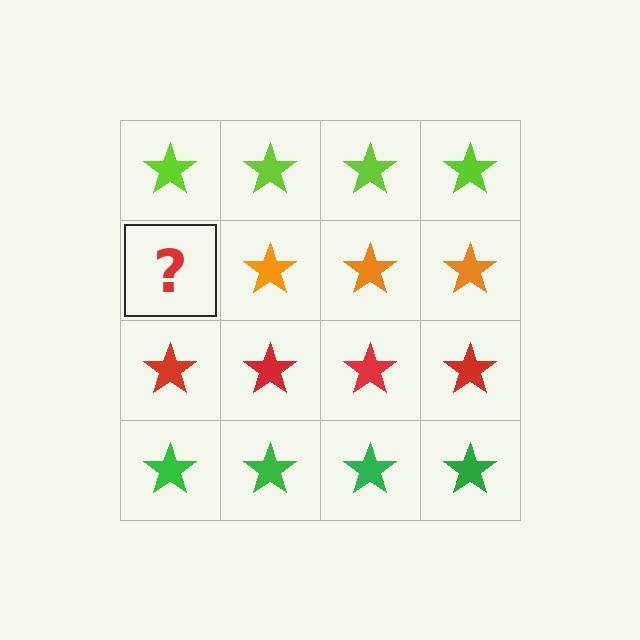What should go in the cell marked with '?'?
The missing cell should contain an orange star.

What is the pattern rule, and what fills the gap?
The rule is that each row has a consistent color. The gap should be filled with an orange star.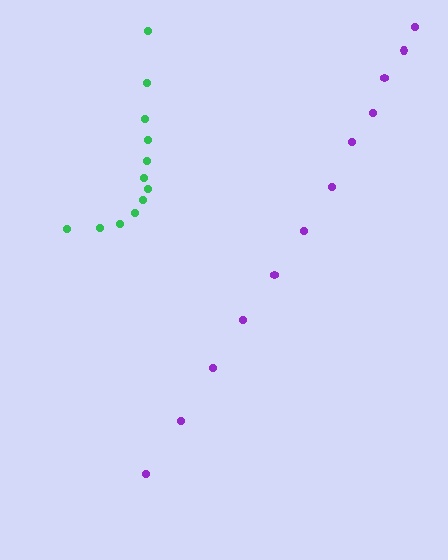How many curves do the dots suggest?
There are 2 distinct paths.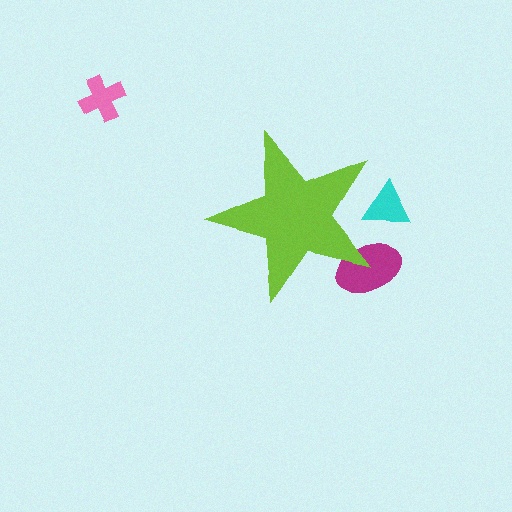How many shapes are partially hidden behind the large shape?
2 shapes are partially hidden.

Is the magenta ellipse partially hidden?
Yes, the magenta ellipse is partially hidden behind the lime star.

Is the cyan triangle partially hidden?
Yes, the cyan triangle is partially hidden behind the lime star.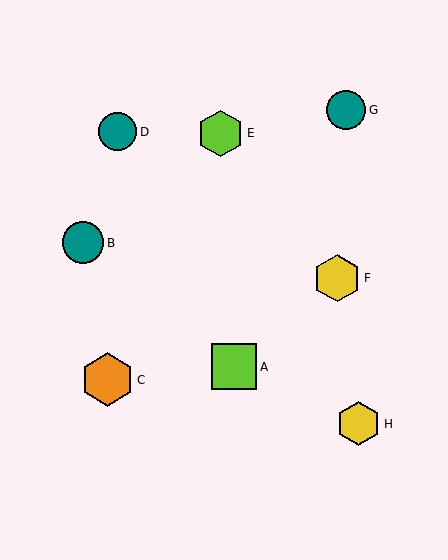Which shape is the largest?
The orange hexagon (labeled C) is the largest.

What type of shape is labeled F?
Shape F is a yellow hexagon.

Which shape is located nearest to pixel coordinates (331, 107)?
The teal circle (labeled G) at (346, 110) is nearest to that location.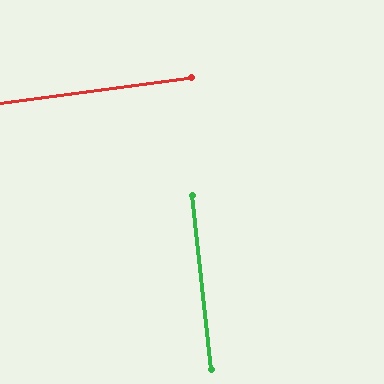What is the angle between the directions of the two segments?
Approximately 89 degrees.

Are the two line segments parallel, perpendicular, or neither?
Perpendicular — they meet at approximately 89°.